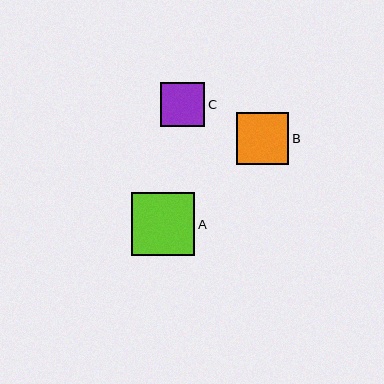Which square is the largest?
Square A is the largest with a size of approximately 63 pixels.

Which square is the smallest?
Square C is the smallest with a size of approximately 44 pixels.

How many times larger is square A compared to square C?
Square A is approximately 1.4 times the size of square C.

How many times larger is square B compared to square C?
Square B is approximately 1.2 times the size of square C.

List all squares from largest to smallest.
From largest to smallest: A, B, C.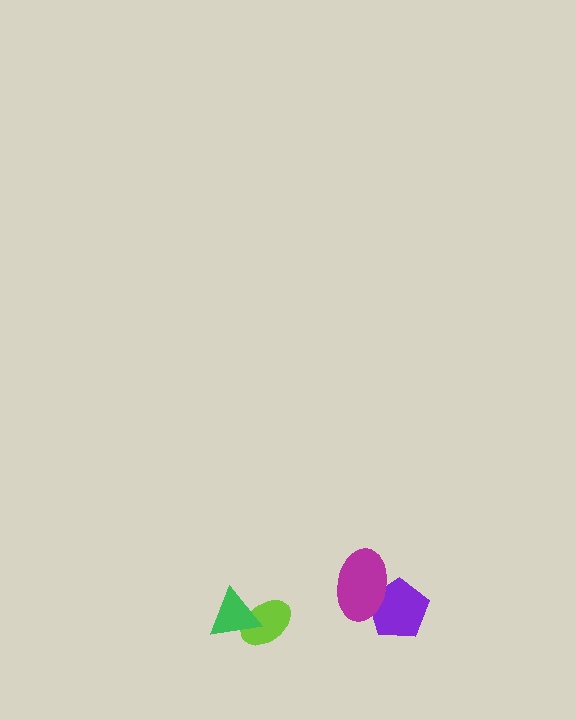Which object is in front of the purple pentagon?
The magenta ellipse is in front of the purple pentagon.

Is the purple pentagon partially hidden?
Yes, it is partially covered by another shape.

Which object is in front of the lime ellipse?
The green triangle is in front of the lime ellipse.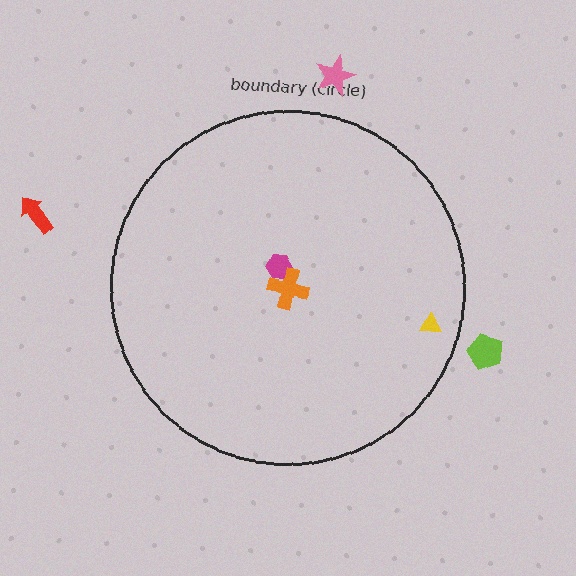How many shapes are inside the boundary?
3 inside, 3 outside.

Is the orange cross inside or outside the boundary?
Inside.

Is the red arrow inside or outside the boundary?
Outside.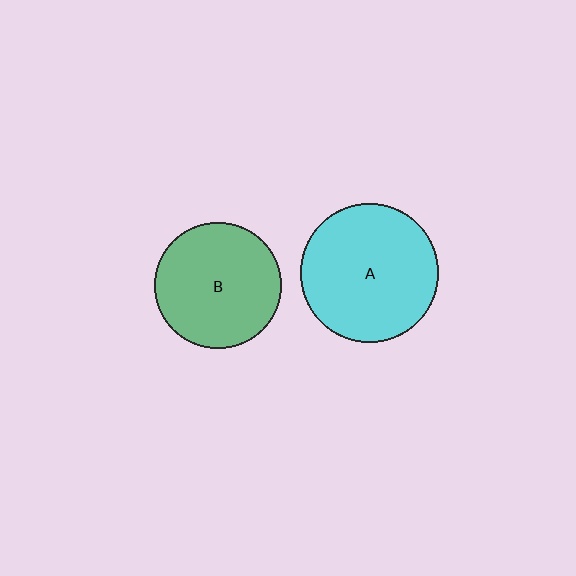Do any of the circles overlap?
No, none of the circles overlap.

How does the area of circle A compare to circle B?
Approximately 1.2 times.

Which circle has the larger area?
Circle A (cyan).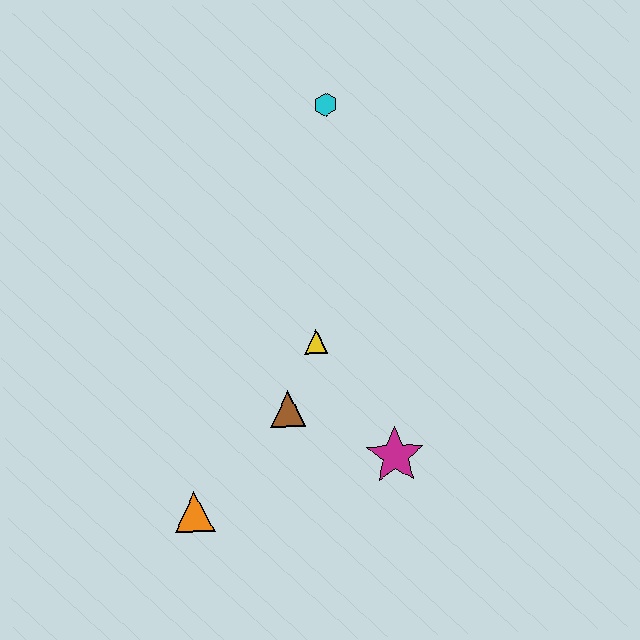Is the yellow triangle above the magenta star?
Yes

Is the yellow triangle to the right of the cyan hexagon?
No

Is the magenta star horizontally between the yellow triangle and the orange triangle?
No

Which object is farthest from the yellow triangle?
The cyan hexagon is farthest from the yellow triangle.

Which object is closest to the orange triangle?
The brown triangle is closest to the orange triangle.